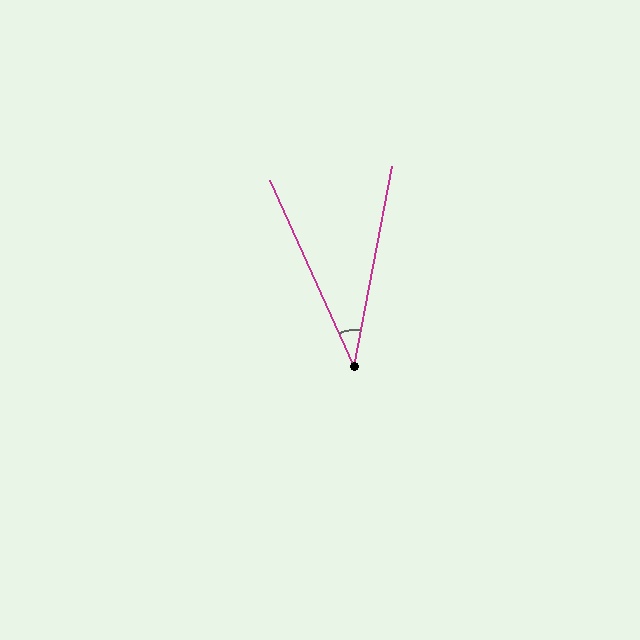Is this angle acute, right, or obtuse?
It is acute.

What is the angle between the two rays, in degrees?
Approximately 35 degrees.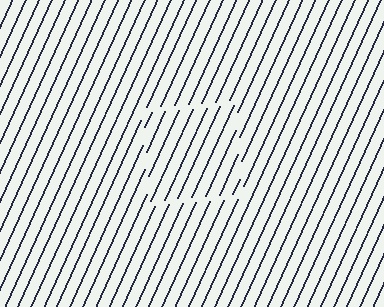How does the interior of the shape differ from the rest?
The interior of the shape contains the same grating, shifted by half a period — the contour is defined by the phase discontinuity where line-ends from the inner and outer gratings abut.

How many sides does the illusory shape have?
4 sides — the line-ends trace a square.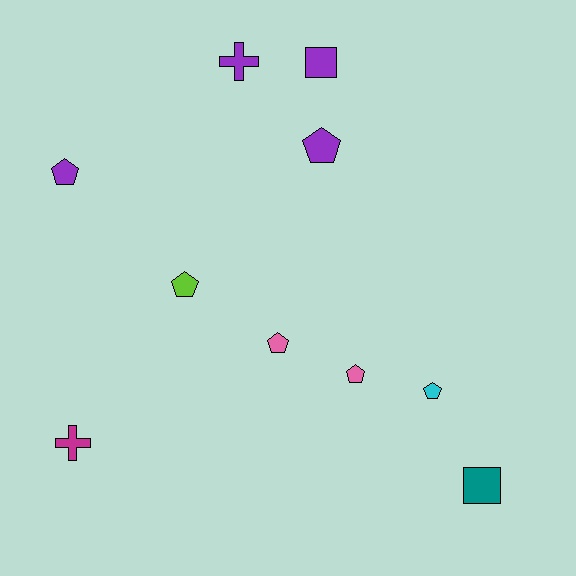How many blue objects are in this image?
There are no blue objects.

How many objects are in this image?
There are 10 objects.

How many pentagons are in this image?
There are 6 pentagons.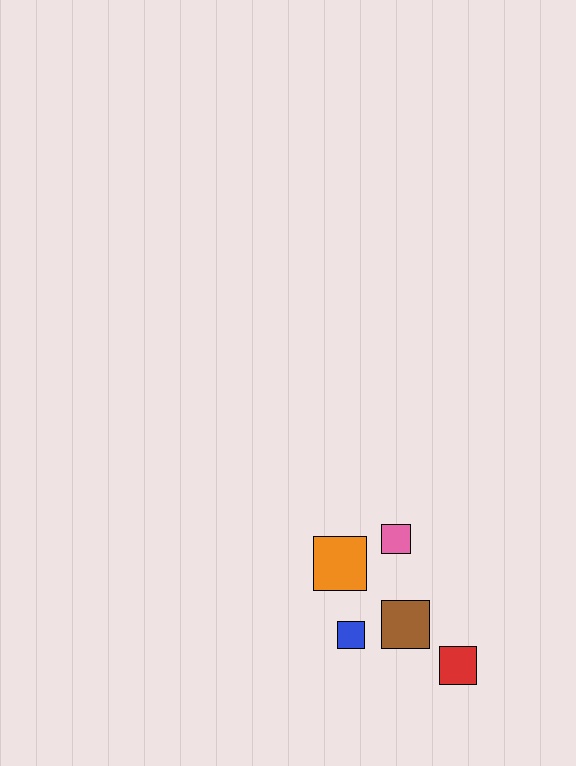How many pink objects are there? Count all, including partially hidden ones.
There is 1 pink object.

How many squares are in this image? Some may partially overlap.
There are 5 squares.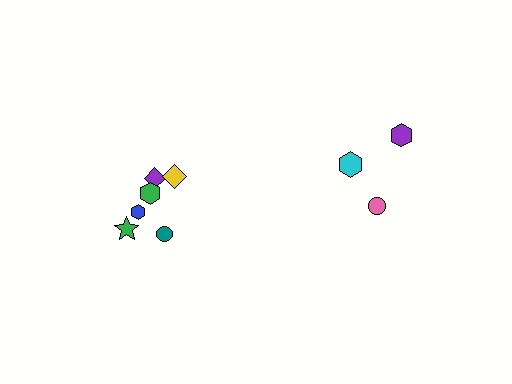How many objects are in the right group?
There are 3 objects.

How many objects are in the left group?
There are 6 objects.